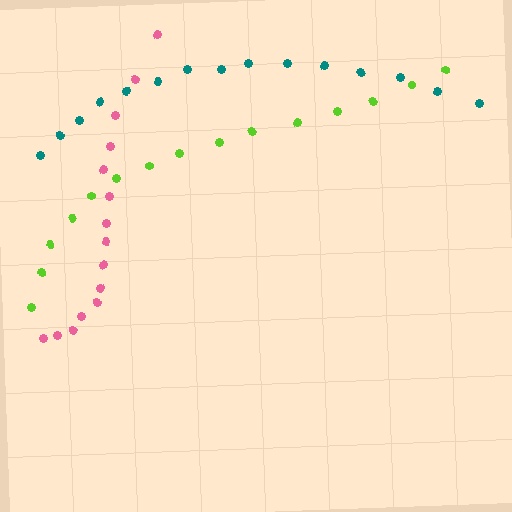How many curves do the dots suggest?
There are 3 distinct paths.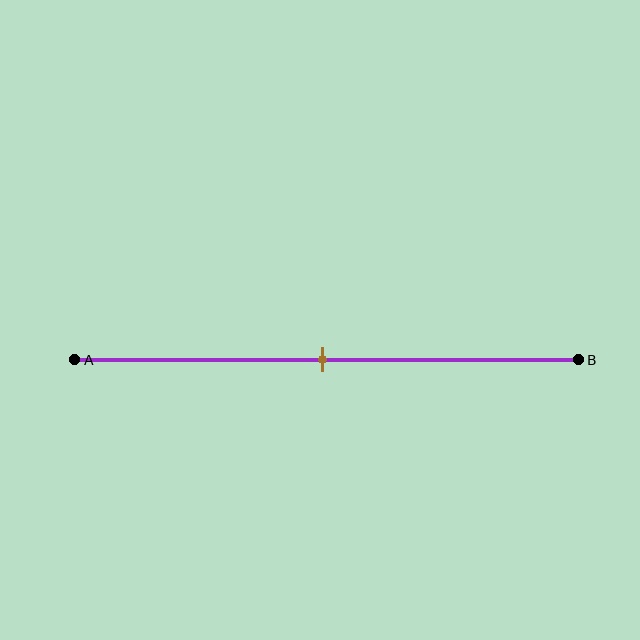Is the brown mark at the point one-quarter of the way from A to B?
No, the mark is at about 50% from A, not at the 25% one-quarter point.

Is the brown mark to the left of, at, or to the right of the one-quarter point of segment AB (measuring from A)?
The brown mark is to the right of the one-quarter point of segment AB.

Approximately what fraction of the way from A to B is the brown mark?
The brown mark is approximately 50% of the way from A to B.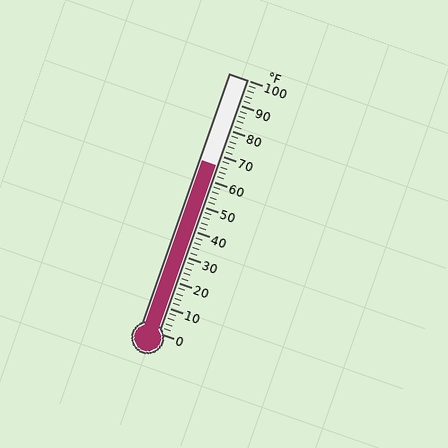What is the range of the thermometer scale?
The thermometer scale ranges from 0°F to 100°F.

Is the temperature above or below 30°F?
The temperature is above 30°F.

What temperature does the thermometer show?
The thermometer shows approximately 66°F.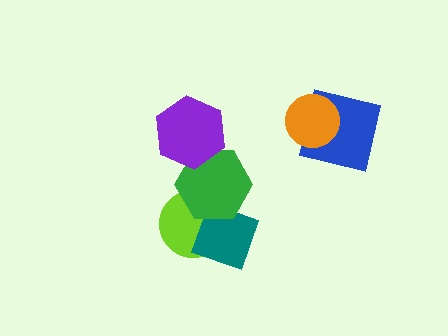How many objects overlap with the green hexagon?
3 objects overlap with the green hexagon.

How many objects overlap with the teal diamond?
2 objects overlap with the teal diamond.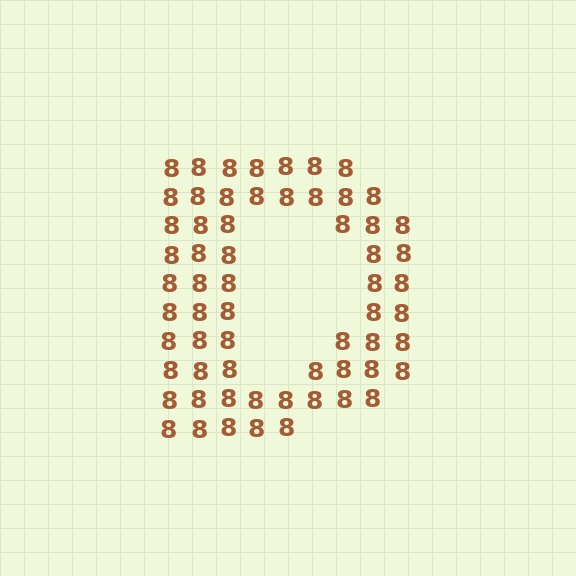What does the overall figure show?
The overall figure shows the letter D.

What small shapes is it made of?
It is made of small digit 8's.